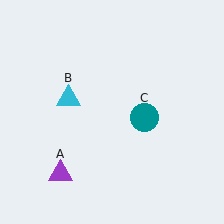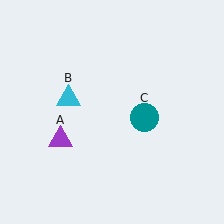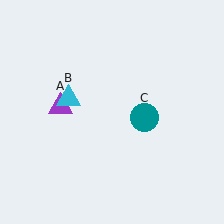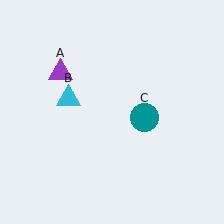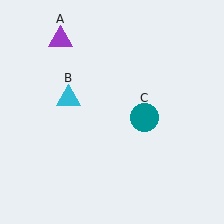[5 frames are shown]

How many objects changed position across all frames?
1 object changed position: purple triangle (object A).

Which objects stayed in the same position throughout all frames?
Cyan triangle (object B) and teal circle (object C) remained stationary.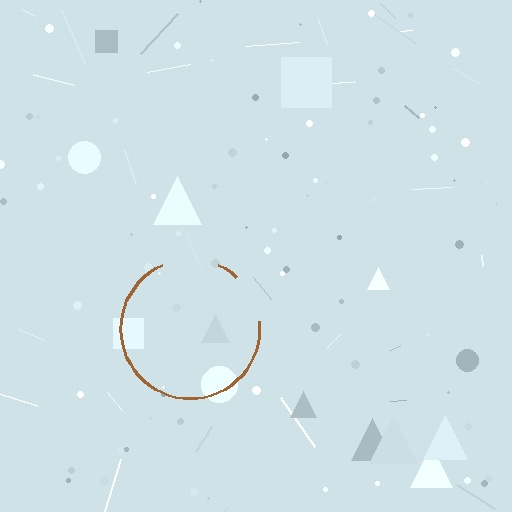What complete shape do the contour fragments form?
The contour fragments form a circle.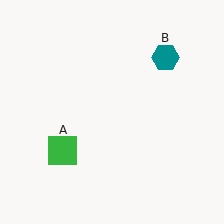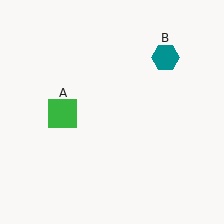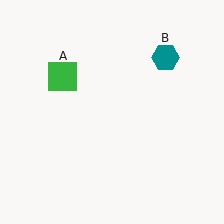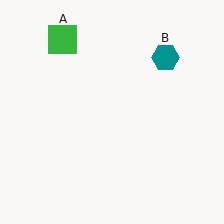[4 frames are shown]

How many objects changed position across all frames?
1 object changed position: green square (object A).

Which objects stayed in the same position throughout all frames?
Teal hexagon (object B) remained stationary.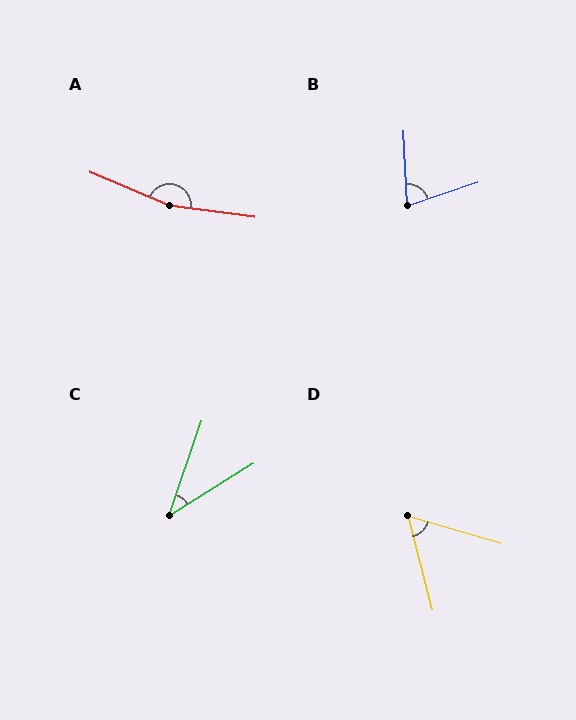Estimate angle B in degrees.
Approximately 74 degrees.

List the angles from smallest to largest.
C (39°), D (59°), B (74°), A (165°).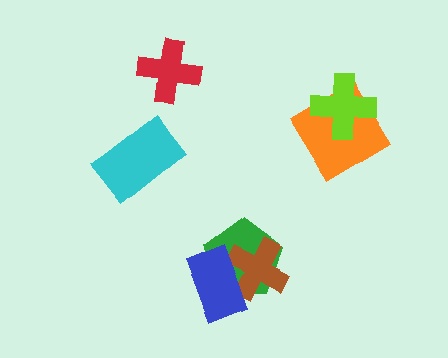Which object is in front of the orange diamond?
The lime cross is in front of the orange diamond.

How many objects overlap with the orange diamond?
1 object overlaps with the orange diamond.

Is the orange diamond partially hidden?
Yes, it is partially covered by another shape.